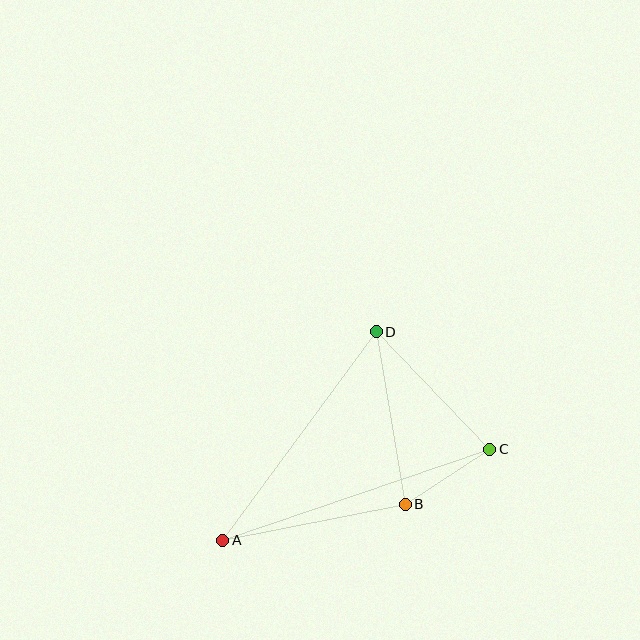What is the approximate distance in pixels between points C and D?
The distance between C and D is approximately 163 pixels.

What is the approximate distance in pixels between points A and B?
The distance between A and B is approximately 186 pixels.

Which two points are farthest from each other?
Points A and C are farthest from each other.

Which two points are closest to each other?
Points B and C are closest to each other.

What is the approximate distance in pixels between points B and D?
The distance between B and D is approximately 175 pixels.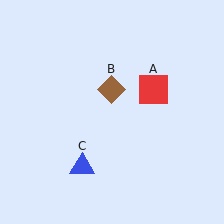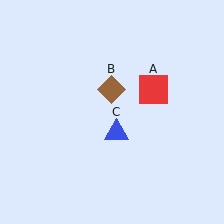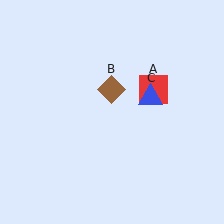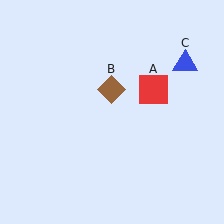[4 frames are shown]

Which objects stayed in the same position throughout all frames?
Red square (object A) and brown diamond (object B) remained stationary.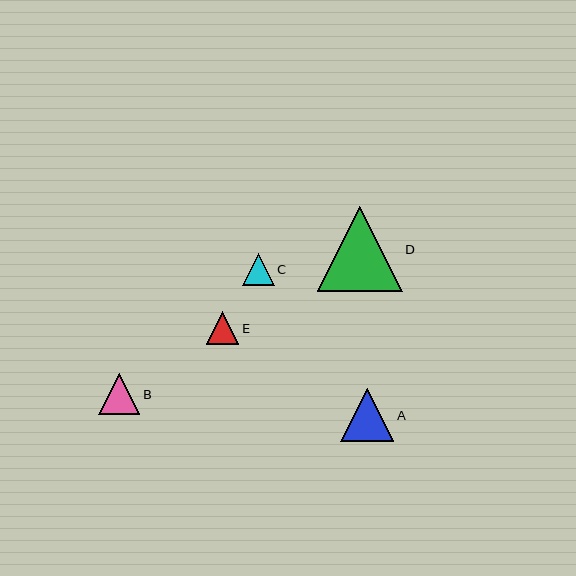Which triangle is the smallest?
Triangle C is the smallest with a size of approximately 32 pixels.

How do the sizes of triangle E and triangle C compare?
Triangle E and triangle C are approximately the same size.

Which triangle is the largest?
Triangle D is the largest with a size of approximately 85 pixels.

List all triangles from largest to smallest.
From largest to smallest: D, A, B, E, C.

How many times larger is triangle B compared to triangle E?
Triangle B is approximately 1.3 times the size of triangle E.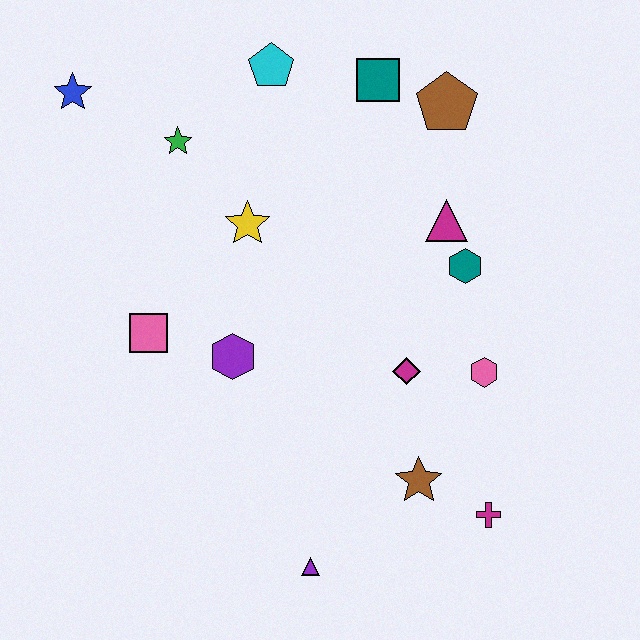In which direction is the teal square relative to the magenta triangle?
The teal square is above the magenta triangle.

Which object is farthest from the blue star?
The magenta cross is farthest from the blue star.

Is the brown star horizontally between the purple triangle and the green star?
No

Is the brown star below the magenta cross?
No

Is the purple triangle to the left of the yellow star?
No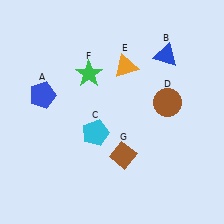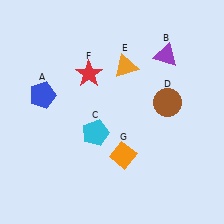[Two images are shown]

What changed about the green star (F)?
In Image 1, F is green. In Image 2, it changed to red.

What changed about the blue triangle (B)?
In Image 1, B is blue. In Image 2, it changed to purple.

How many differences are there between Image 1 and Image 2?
There are 3 differences between the two images.